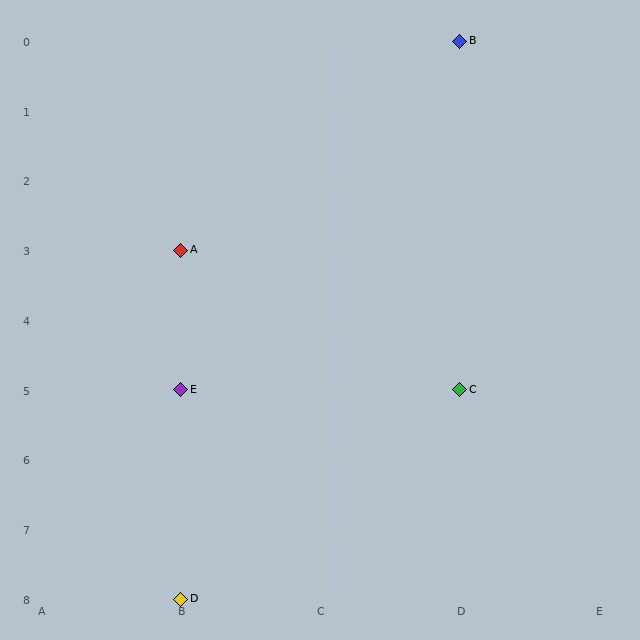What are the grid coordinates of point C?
Point C is at grid coordinates (D, 5).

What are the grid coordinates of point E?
Point E is at grid coordinates (B, 5).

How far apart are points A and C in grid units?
Points A and C are 2 columns and 2 rows apart (about 2.8 grid units diagonally).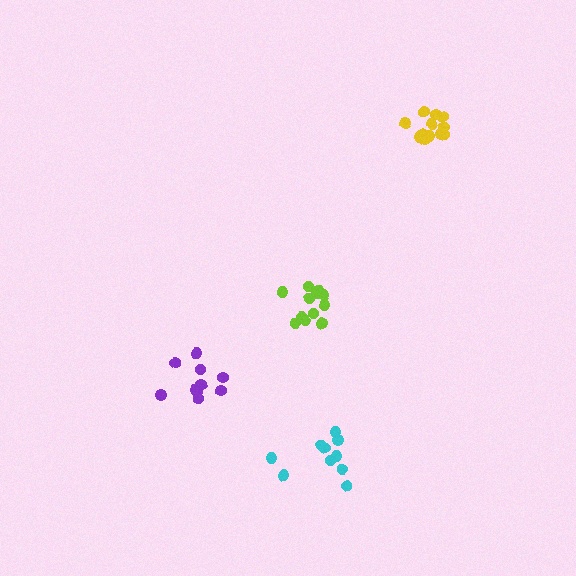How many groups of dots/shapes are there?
There are 4 groups.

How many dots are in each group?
Group 1: 12 dots, Group 2: 10 dots, Group 3: 12 dots, Group 4: 10 dots (44 total).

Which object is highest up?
The yellow cluster is topmost.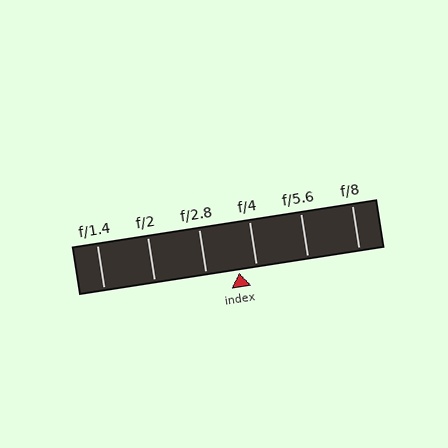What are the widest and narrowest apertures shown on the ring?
The widest aperture shown is f/1.4 and the narrowest is f/8.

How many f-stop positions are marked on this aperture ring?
There are 6 f-stop positions marked.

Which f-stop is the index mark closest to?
The index mark is closest to f/4.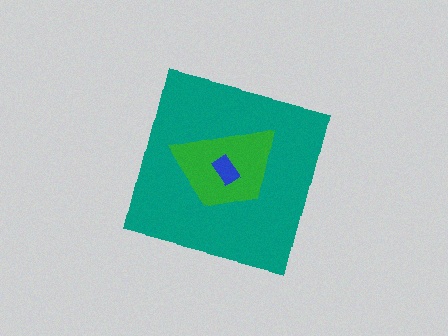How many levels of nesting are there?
3.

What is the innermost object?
The blue rectangle.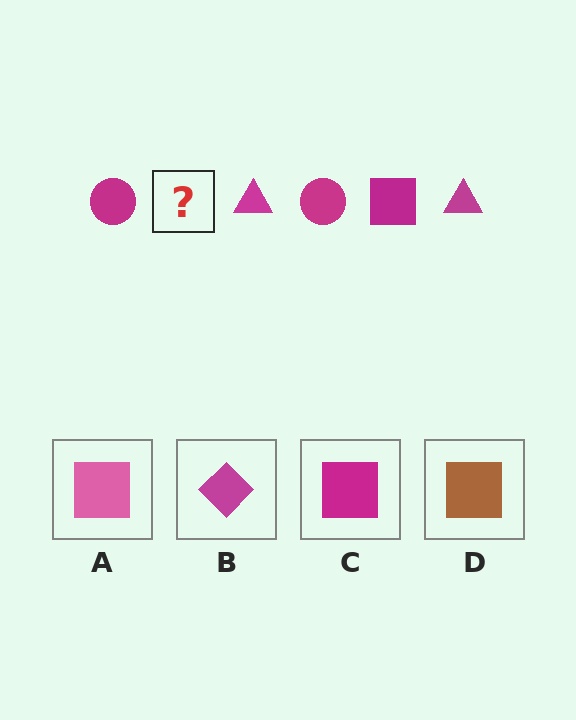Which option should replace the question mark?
Option C.